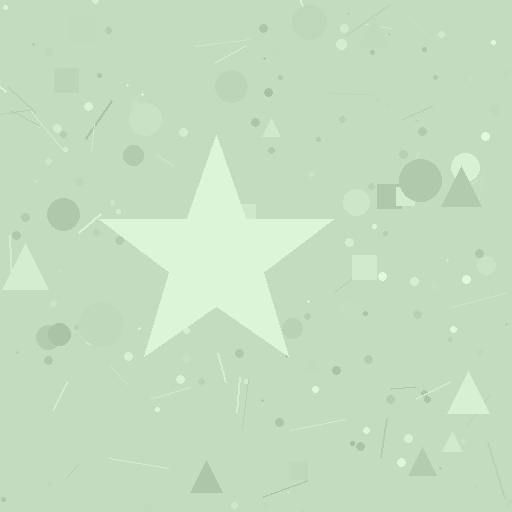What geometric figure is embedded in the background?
A star is embedded in the background.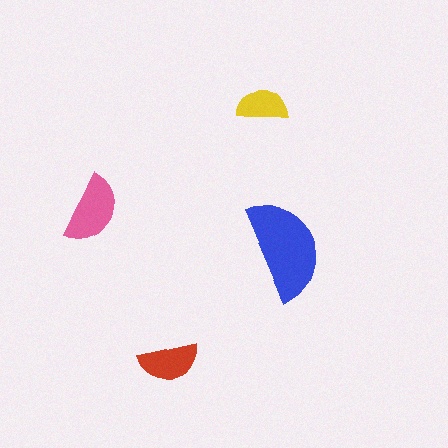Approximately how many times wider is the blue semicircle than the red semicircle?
About 1.5 times wider.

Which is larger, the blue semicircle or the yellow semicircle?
The blue one.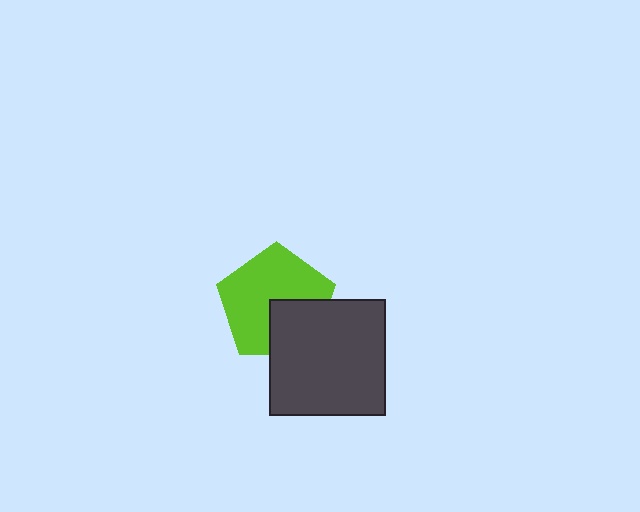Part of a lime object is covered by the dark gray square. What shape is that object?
It is a pentagon.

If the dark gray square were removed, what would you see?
You would see the complete lime pentagon.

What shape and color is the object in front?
The object in front is a dark gray square.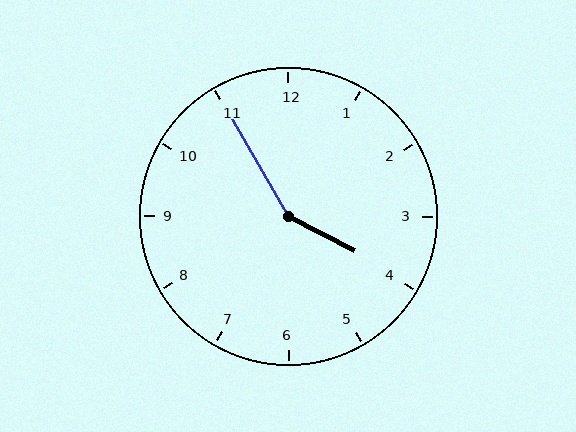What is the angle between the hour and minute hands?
Approximately 148 degrees.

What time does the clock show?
3:55.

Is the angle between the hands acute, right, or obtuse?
It is obtuse.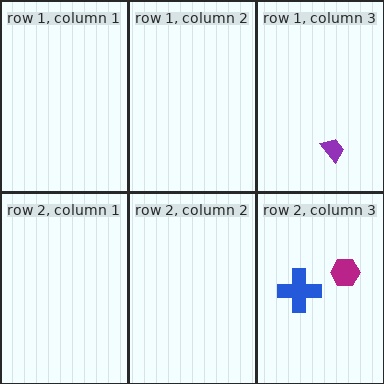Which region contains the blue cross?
The row 2, column 3 region.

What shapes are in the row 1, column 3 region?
The purple trapezoid.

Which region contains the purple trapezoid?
The row 1, column 3 region.